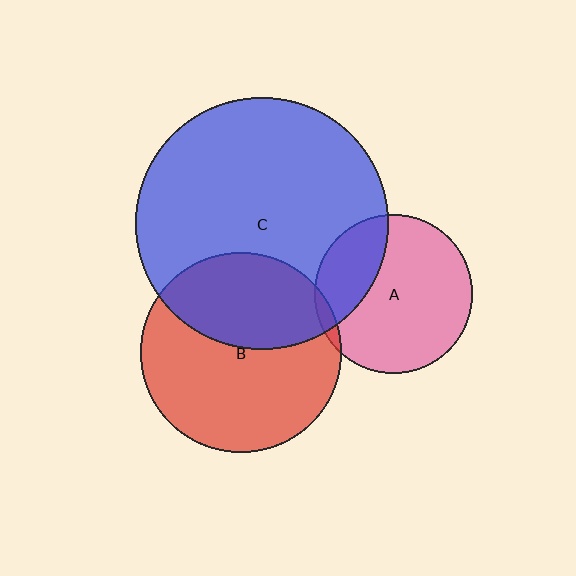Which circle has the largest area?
Circle C (blue).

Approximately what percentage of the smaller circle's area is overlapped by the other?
Approximately 25%.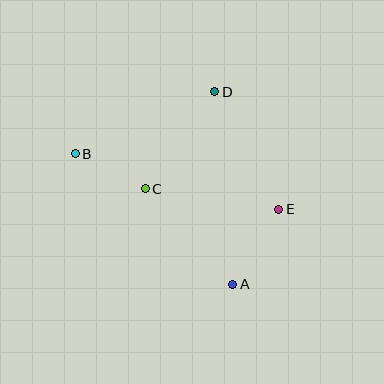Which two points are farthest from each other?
Points B and E are farthest from each other.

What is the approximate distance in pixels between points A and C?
The distance between A and C is approximately 130 pixels.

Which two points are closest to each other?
Points B and C are closest to each other.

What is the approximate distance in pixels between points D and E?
The distance between D and E is approximately 134 pixels.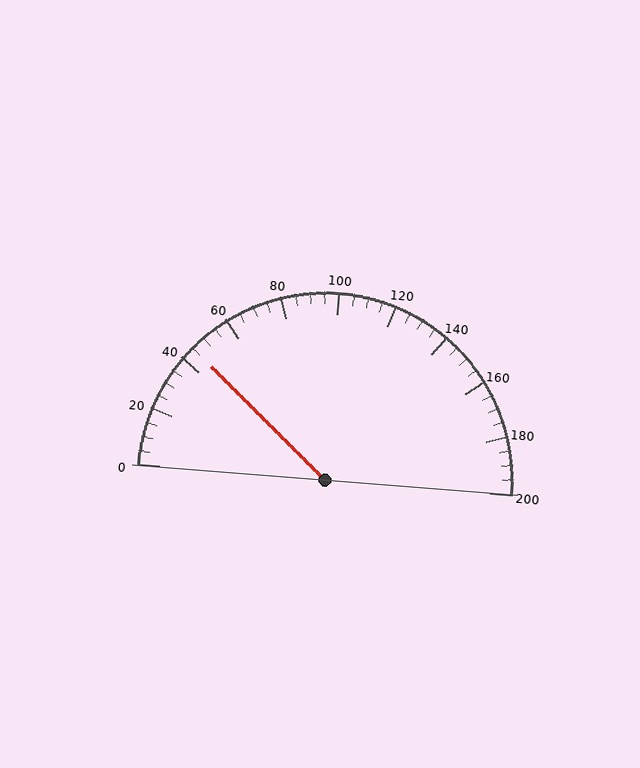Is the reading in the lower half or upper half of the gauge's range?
The reading is in the lower half of the range (0 to 200).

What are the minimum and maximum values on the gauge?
The gauge ranges from 0 to 200.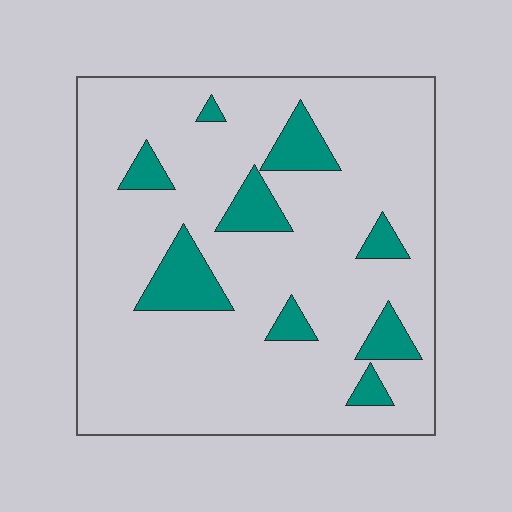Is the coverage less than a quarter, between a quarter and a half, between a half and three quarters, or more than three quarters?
Less than a quarter.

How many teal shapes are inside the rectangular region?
9.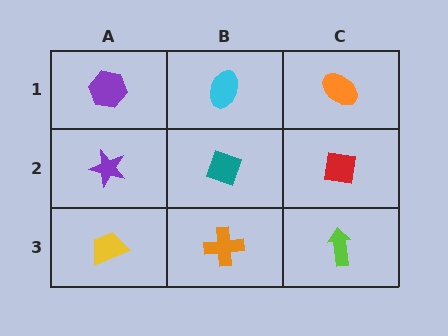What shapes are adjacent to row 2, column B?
A cyan ellipse (row 1, column B), an orange cross (row 3, column B), a purple star (row 2, column A), a red square (row 2, column C).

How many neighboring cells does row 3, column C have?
2.